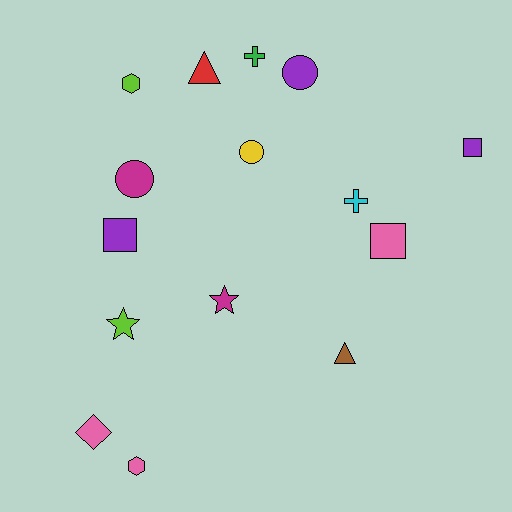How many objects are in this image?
There are 15 objects.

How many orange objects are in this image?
There are no orange objects.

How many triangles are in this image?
There are 2 triangles.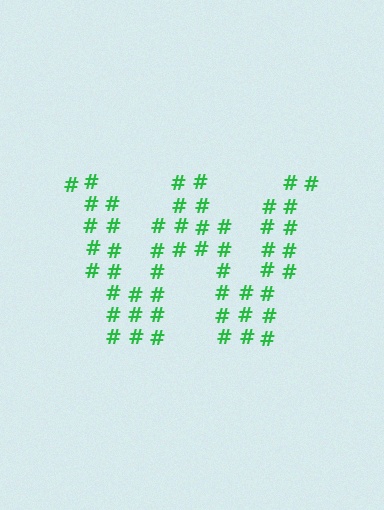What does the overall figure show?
The overall figure shows the letter W.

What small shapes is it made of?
It is made of small hash symbols.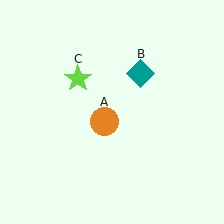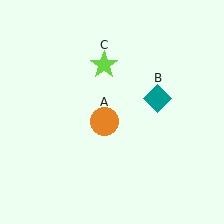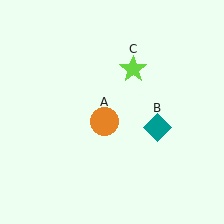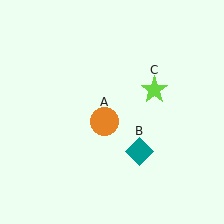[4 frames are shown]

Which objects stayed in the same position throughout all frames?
Orange circle (object A) remained stationary.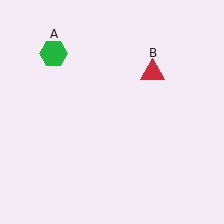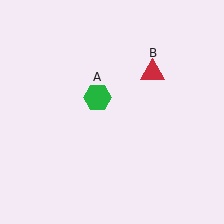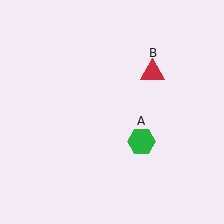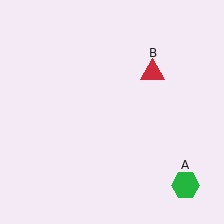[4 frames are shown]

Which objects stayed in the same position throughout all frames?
Red triangle (object B) remained stationary.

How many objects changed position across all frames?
1 object changed position: green hexagon (object A).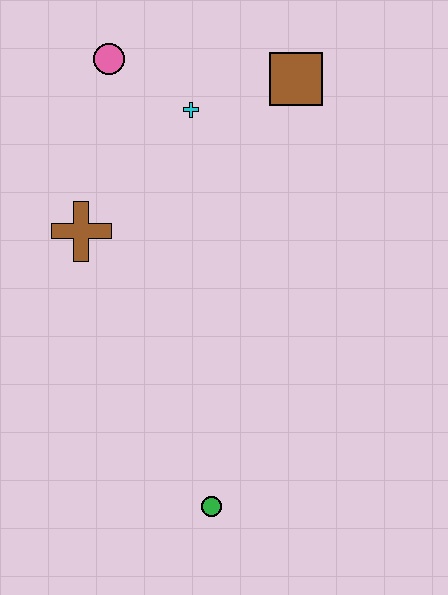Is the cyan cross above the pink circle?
No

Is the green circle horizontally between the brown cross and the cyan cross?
No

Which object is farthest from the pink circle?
The green circle is farthest from the pink circle.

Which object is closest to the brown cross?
The cyan cross is closest to the brown cross.